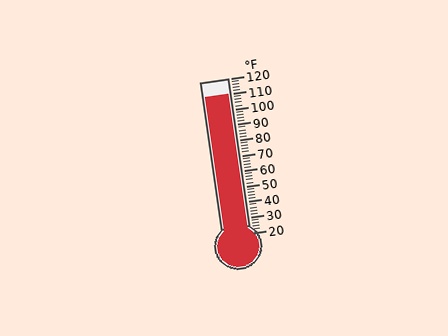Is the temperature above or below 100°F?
The temperature is above 100°F.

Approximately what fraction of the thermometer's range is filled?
The thermometer is filled to approximately 90% of its range.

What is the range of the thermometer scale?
The thermometer scale ranges from 20°F to 120°F.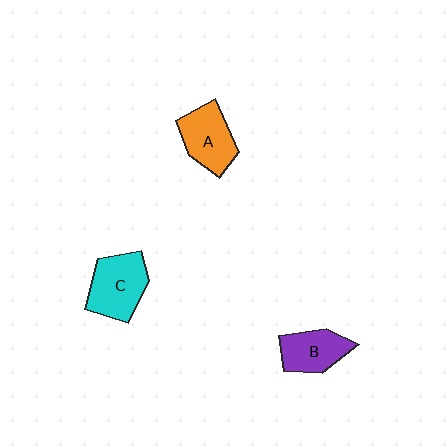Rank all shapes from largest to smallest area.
From largest to smallest: C (cyan), A (orange), B (purple).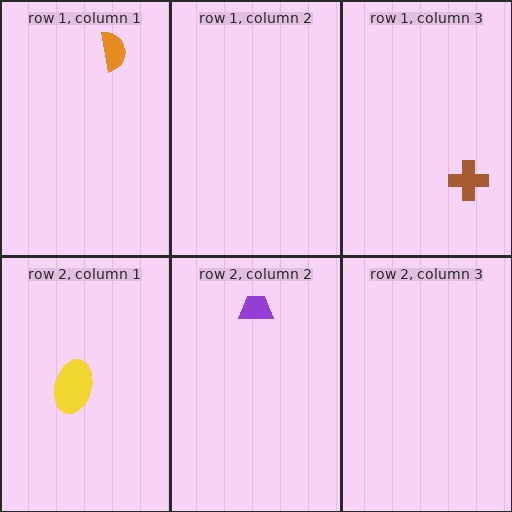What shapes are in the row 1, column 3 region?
The brown cross.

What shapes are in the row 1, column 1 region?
The orange semicircle.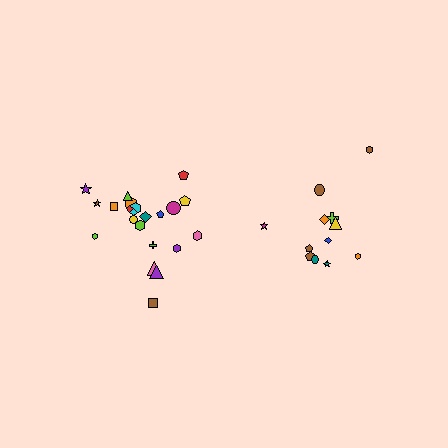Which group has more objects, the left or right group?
The left group.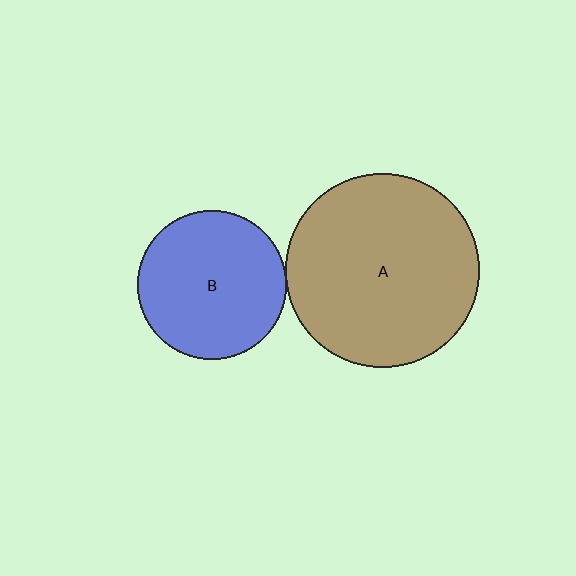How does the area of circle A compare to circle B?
Approximately 1.7 times.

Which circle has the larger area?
Circle A (brown).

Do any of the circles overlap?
No, none of the circles overlap.